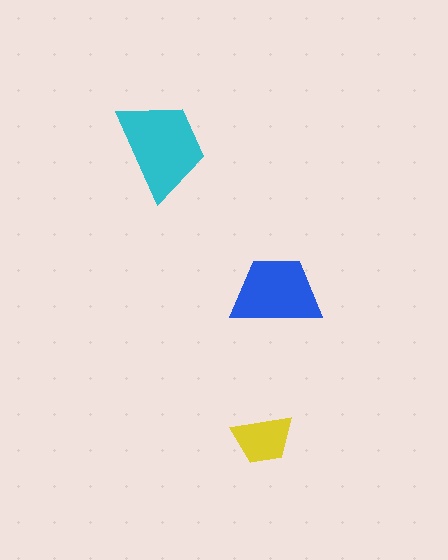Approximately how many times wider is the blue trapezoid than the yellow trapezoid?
About 1.5 times wider.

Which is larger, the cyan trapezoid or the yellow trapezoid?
The cyan one.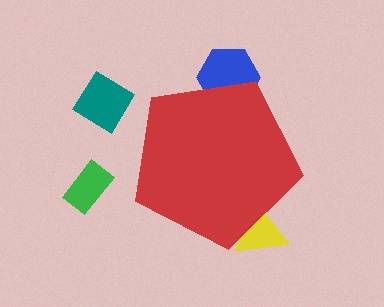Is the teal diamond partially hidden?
No, the teal diamond is fully visible.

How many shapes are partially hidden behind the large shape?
2 shapes are partially hidden.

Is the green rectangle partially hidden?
No, the green rectangle is fully visible.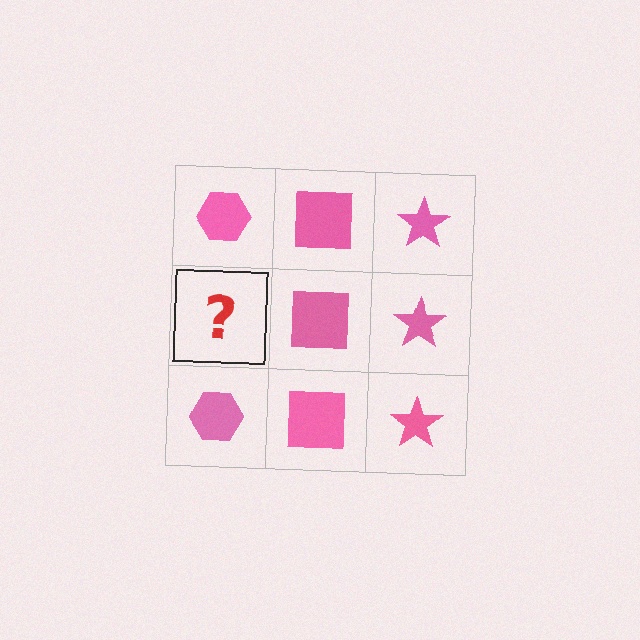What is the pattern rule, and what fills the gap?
The rule is that each column has a consistent shape. The gap should be filled with a pink hexagon.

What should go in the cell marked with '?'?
The missing cell should contain a pink hexagon.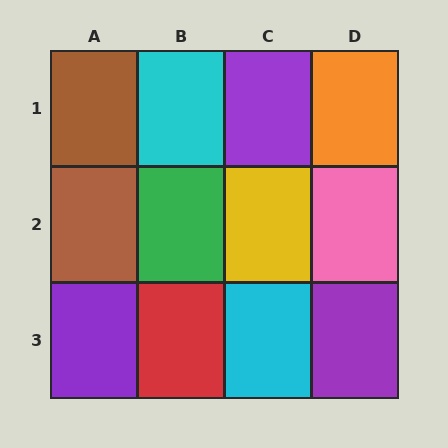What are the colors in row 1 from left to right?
Brown, cyan, purple, orange.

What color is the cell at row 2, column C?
Yellow.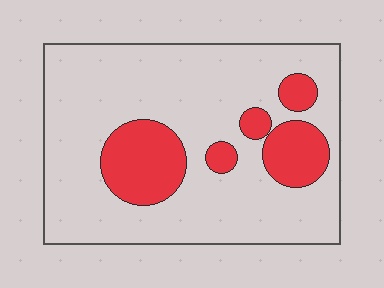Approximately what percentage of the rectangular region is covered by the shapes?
Approximately 20%.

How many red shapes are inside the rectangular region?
5.